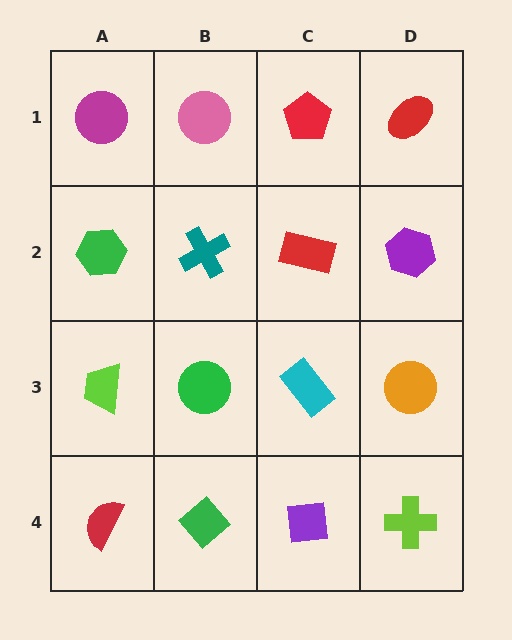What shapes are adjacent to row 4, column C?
A cyan rectangle (row 3, column C), a green diamond (row 4, column B), a lime cross (row 4, column D).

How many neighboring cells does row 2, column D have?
3.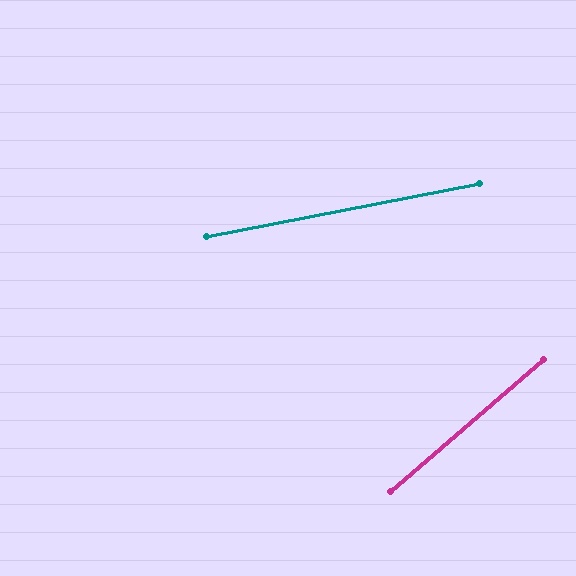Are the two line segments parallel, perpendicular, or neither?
Neither parallel nor perpendicular — they differ by about 30°.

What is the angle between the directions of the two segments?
Approximately 30 degrees.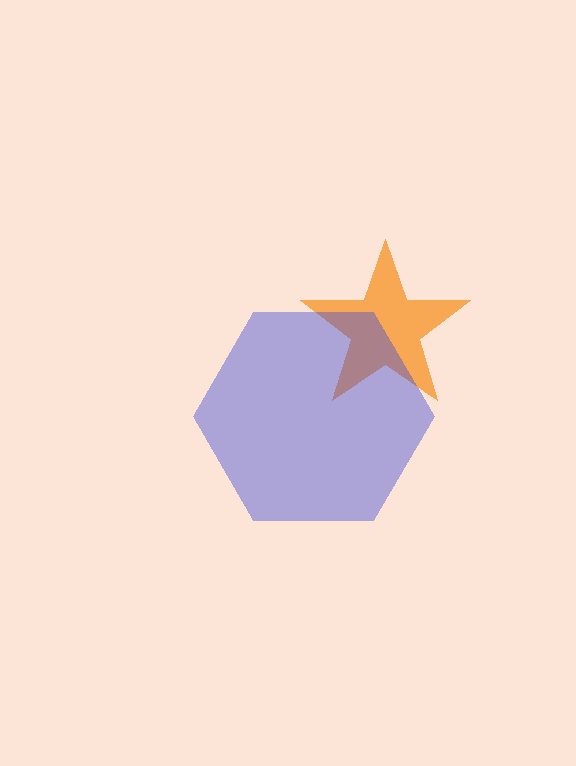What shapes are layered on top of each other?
The layered shapes are: an orange star, a blue hexagon.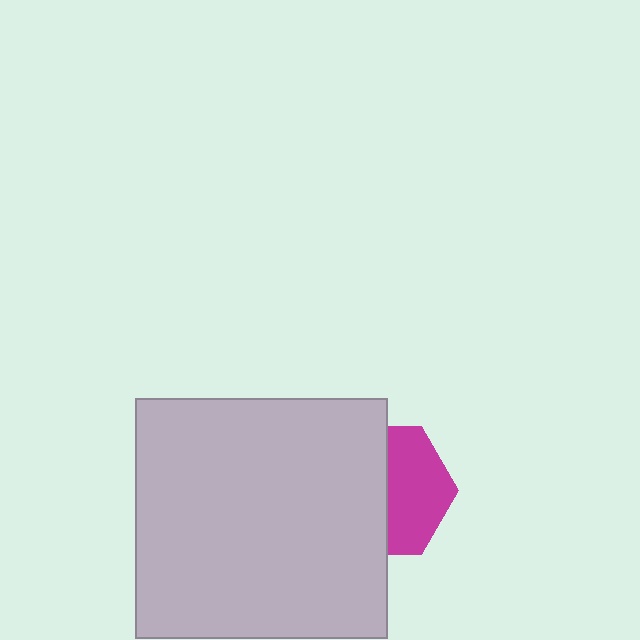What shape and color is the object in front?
The object in front is a light gray rectangle.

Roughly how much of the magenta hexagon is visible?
About half of it is visible (roughly 47%).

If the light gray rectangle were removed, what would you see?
You would see the complete magenta hexagon.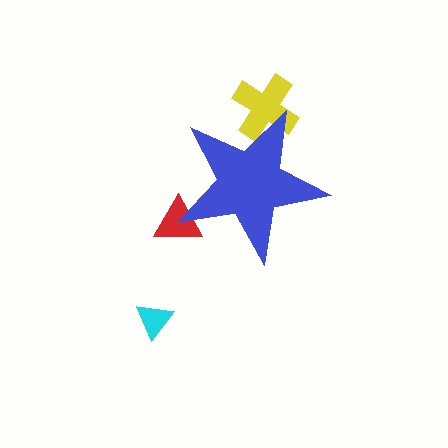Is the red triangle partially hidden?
Yes, the red triangle is partially hidden behind the blue star.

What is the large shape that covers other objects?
A blue star.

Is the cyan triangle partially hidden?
No, the cyan triangle is fully visible.